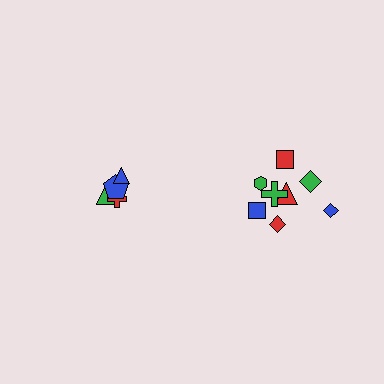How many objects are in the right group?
There are 8 objects.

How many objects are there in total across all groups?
There are 12 objects.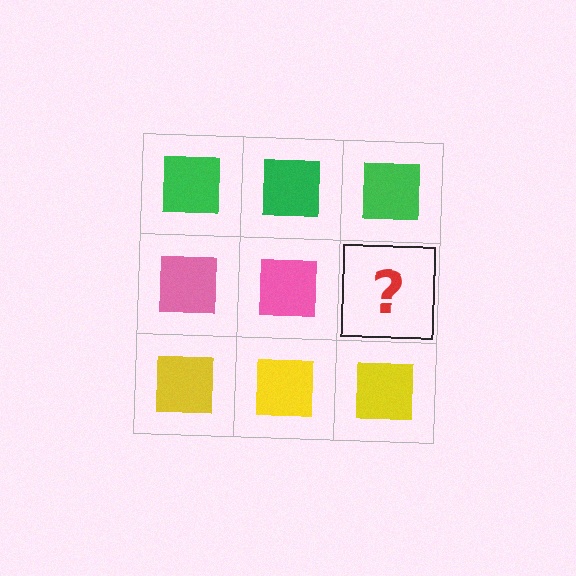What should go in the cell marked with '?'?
The missing cell should contain a pink square.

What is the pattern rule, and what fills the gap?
The rule is that each row has a consistent color. The gap should be filled with a pink square.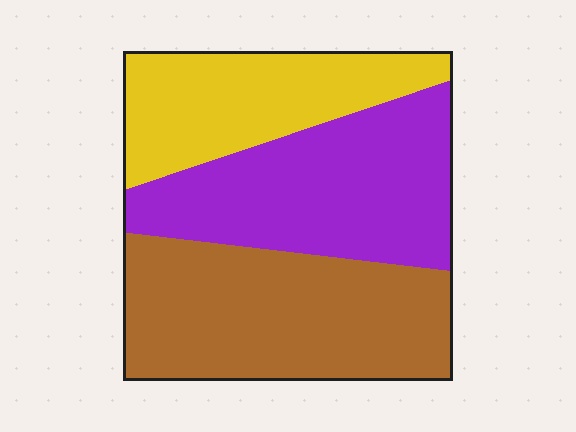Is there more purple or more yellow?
Purple.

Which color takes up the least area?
Yellow, at roughly 25%.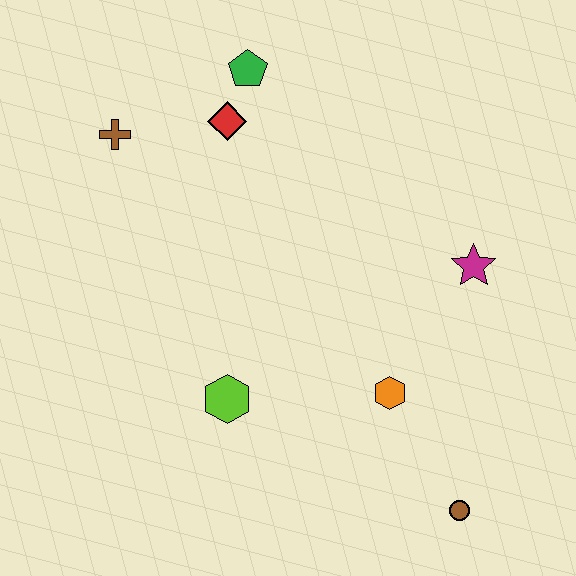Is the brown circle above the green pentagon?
No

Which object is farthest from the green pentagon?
The brown circle is farthest from the green pentagon.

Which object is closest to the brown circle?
The orange hexagon is closest to the brown circle.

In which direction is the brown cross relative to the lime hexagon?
The brown cross is above the lime hexagon.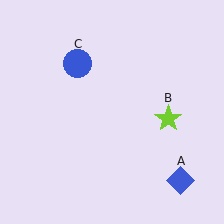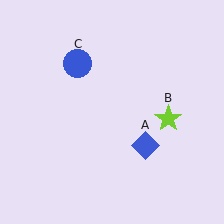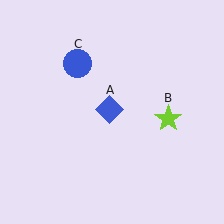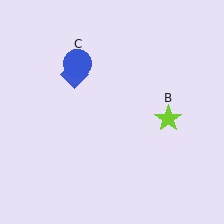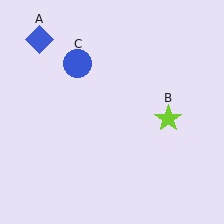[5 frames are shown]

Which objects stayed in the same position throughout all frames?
Lime star (object B) and blue circle (object C) remained stationary.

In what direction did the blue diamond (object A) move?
The blue diamond (object A) moved up and to the left.